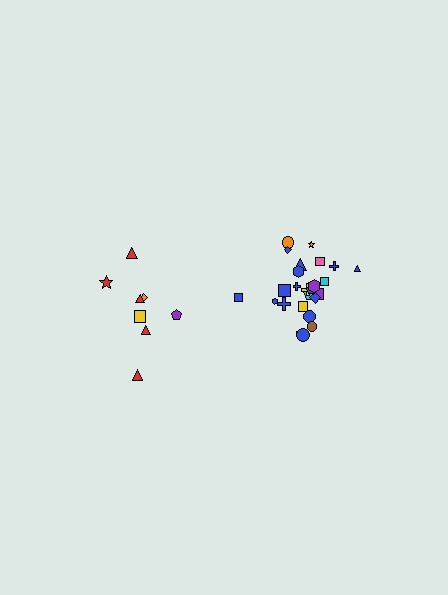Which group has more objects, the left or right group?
The right group.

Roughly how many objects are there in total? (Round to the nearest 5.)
Roughly 35 objects in total.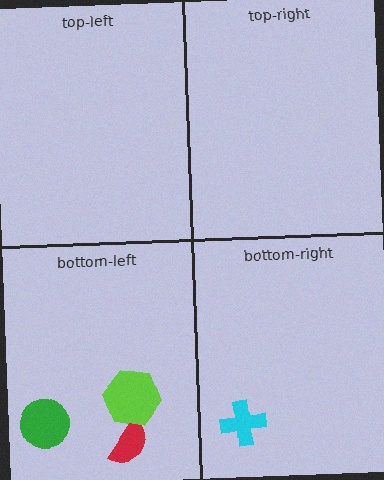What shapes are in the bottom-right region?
The cyan cross.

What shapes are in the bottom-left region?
The red semicircle, the lime hexagon, the green circle.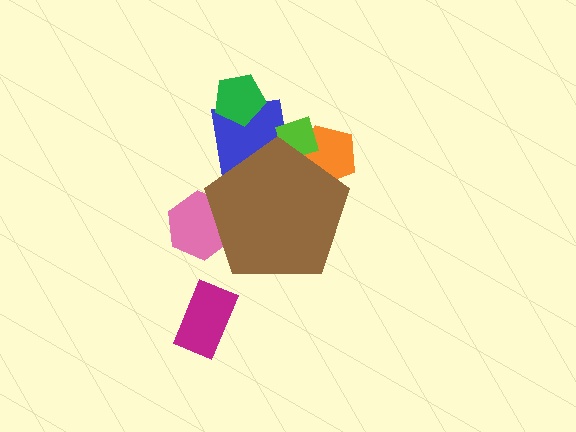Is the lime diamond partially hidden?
Yes, the lime diamond is partially hidden behind the brown pentagon.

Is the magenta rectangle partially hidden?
No, the magenta rectangle is fully visible.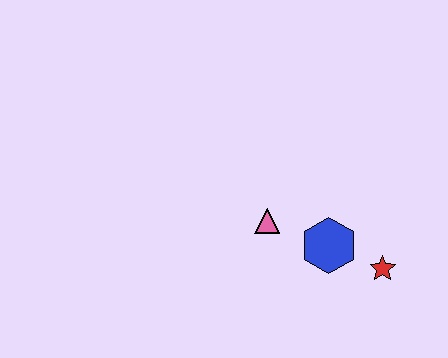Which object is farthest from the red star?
The pink triangle is farthest from the red star.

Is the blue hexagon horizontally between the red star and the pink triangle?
Yes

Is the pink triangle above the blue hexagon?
Yes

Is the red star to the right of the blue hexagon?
Yes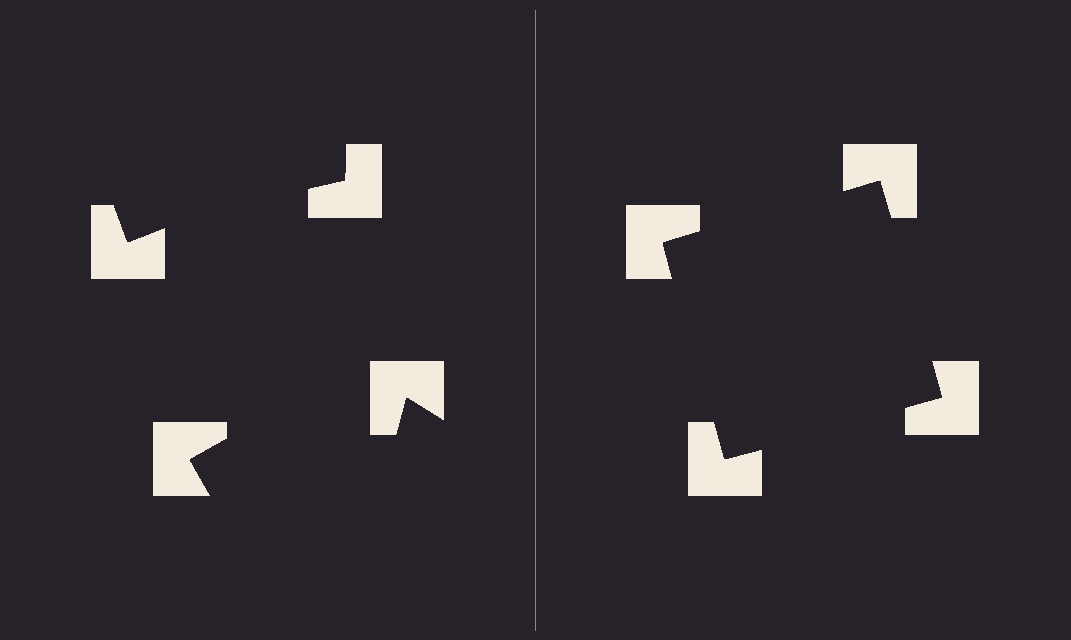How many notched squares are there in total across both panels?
8 — 4 on each side.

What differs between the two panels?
The notched squares are positioned identically on both sides; only the wedge orientations differ. On the right they align to a square; on the left they are misaligned.